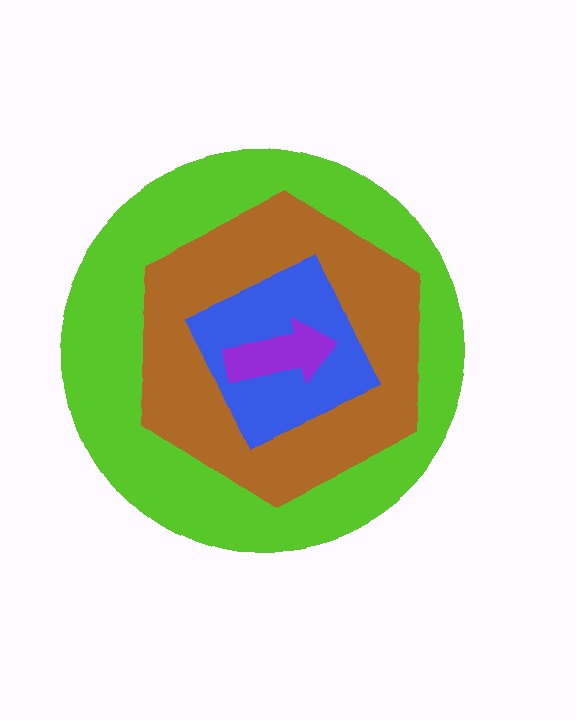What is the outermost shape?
The lime circle.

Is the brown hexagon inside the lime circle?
Yes.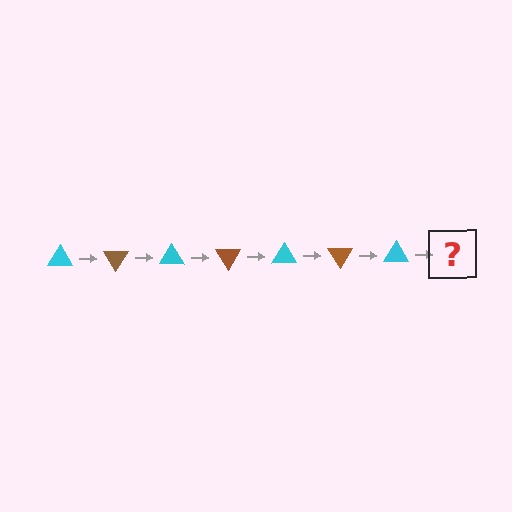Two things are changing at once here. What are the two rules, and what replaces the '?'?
The two rules are that it rotates 60 degrees each step and the color cycles through cyan and brown. The '?' should be a brown triangle, rotated 420 degrees from the start.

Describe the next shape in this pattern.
It should be a brown triangle, rotated 420 degrees from the start.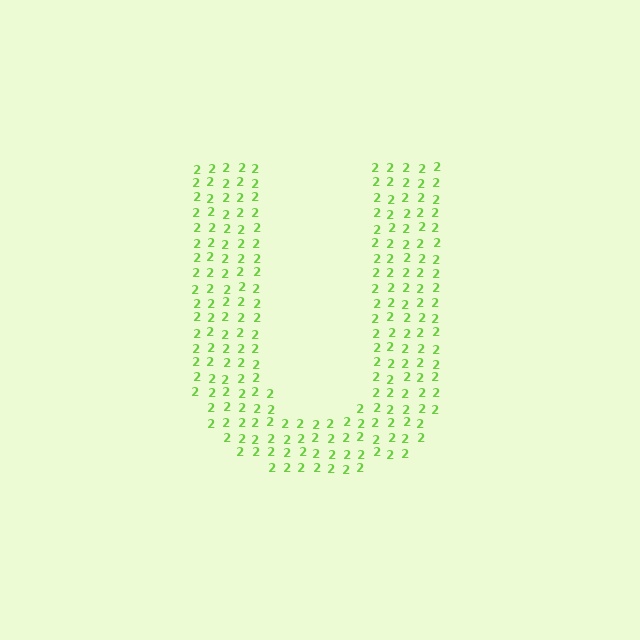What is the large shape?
The large shape is the letter U.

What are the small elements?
The small elements are digit 2's.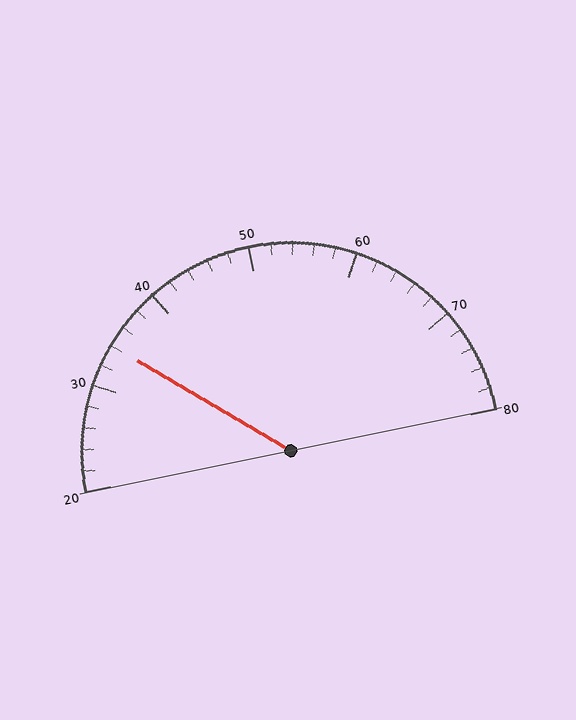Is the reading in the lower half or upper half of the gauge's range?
The reading is in the lower half of the range (20 to 80).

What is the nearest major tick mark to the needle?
The nearest major tick mark is 30.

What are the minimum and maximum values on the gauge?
The gauge ranges from 20 to 80.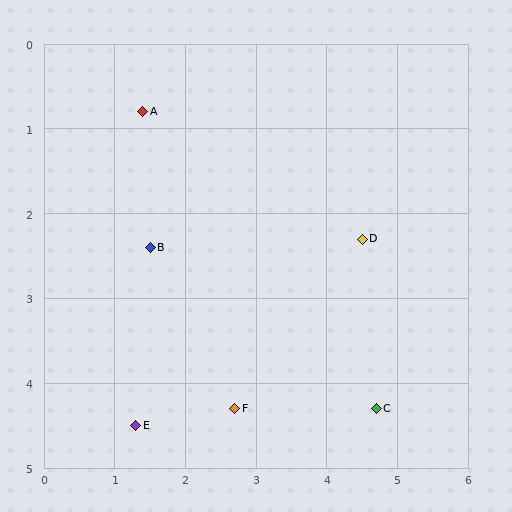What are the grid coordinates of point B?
Point B is at approximately (1.5, 2.4).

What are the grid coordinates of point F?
Point F is at approximately (2.7, 4.3).